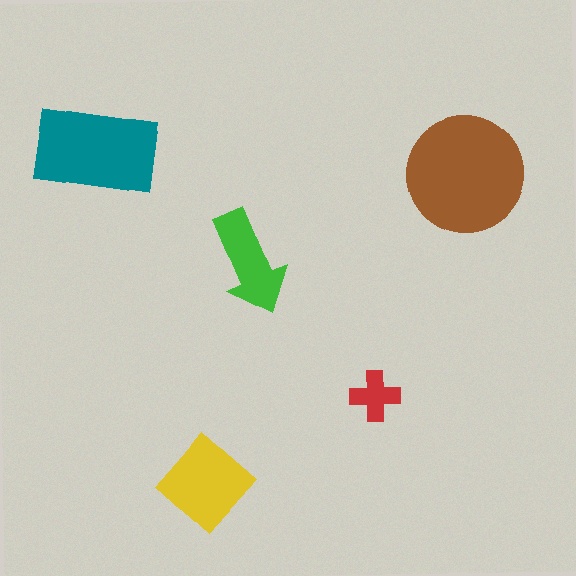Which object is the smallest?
The red cross.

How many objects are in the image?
There are 5 objects in the image.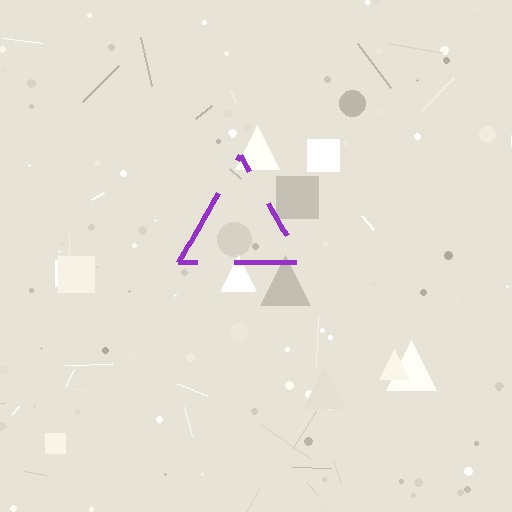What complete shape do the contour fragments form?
The contour fragments form a triangle.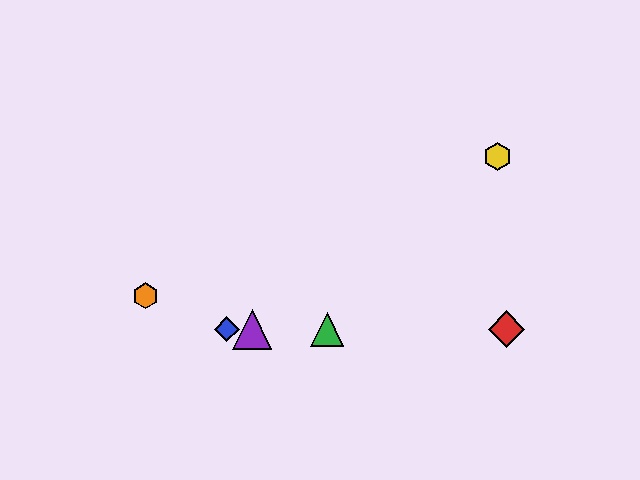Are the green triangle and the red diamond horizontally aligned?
Yes, both are at y≈329.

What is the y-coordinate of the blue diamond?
The blue diamond is at y≈329.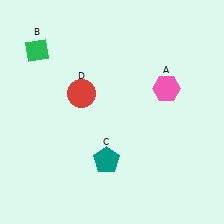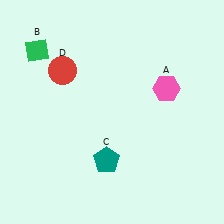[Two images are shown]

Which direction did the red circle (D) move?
The red circle (D) moved up.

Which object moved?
The red circle (D) moved up.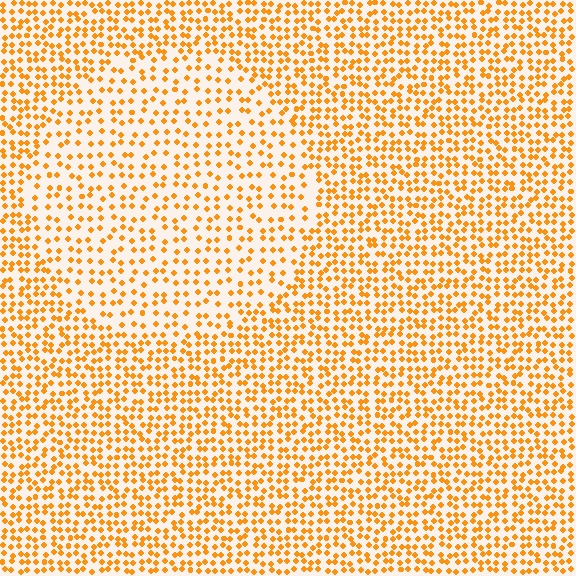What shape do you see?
I see a circle.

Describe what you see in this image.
The image contains small orange elements arranged at two different densities. A circle-shaped region is visible where the elements are less densely packed than the surrounding area.